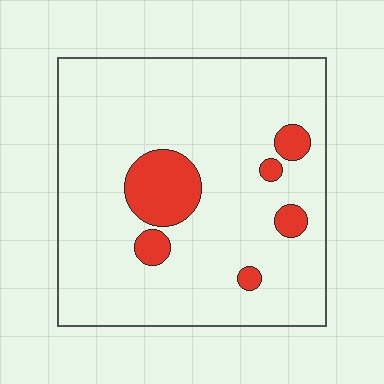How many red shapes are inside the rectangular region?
6.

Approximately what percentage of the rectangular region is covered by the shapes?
Approximately 10%.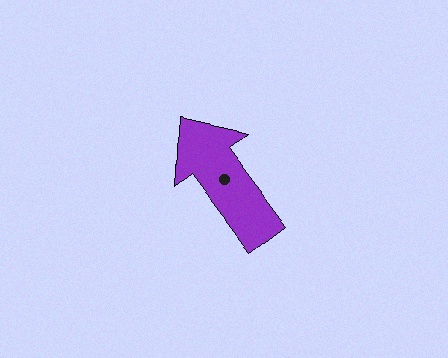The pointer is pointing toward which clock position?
Roughly 11 o'clock.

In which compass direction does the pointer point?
Northwest.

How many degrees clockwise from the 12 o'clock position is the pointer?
Approximately 323 degrees.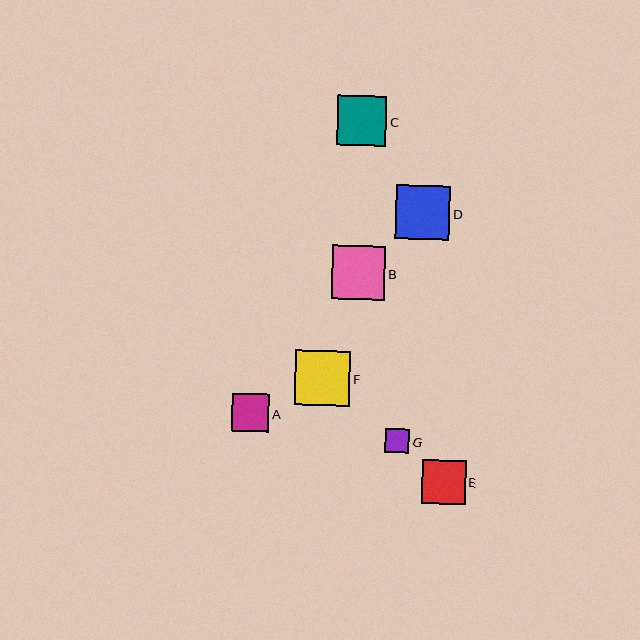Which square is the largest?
Square F is the largest with a size of approximately 55 pixels.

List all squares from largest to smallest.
From largest to smallest: F, D, B, C, E, A, G.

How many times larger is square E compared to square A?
Square E is approximately 1.2 times the size of square A.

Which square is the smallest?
Square G is the smallest with a size of approximately 24 pixels.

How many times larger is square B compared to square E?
Square B is approximately 1.2 times the size of square E.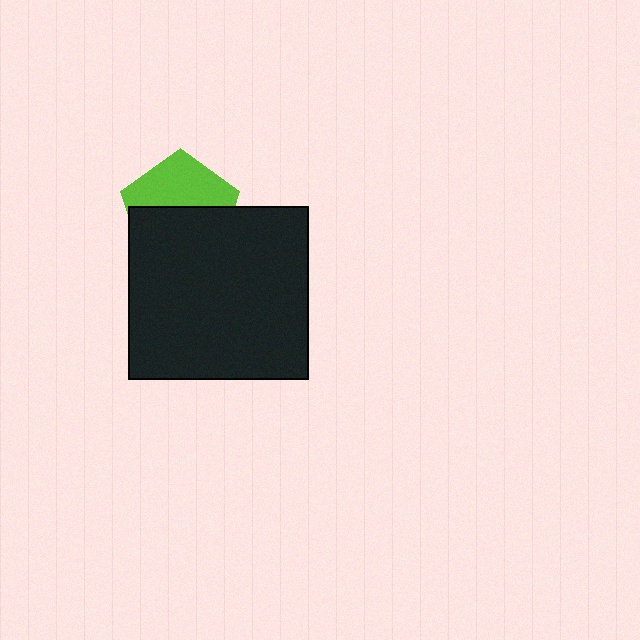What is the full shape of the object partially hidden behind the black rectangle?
The partially hidden object is a lime pentagon.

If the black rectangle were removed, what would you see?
You would see the complete lime pentagon.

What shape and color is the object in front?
The object in front is a black rectangle.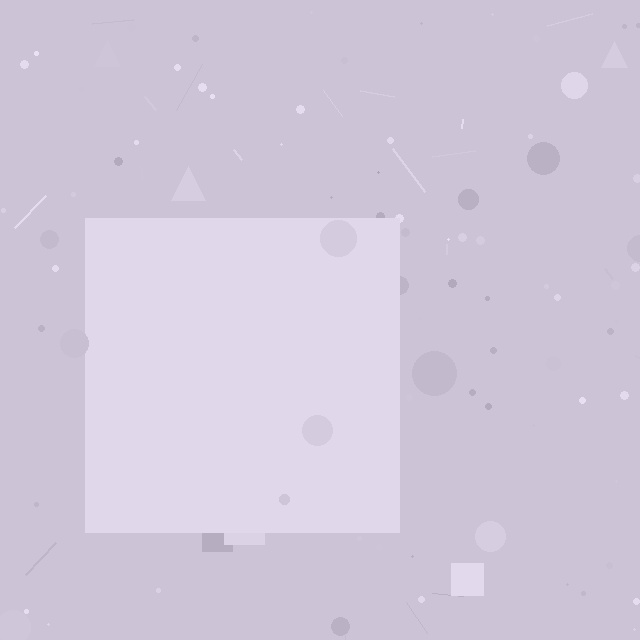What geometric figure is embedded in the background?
A square is embedded in the background.